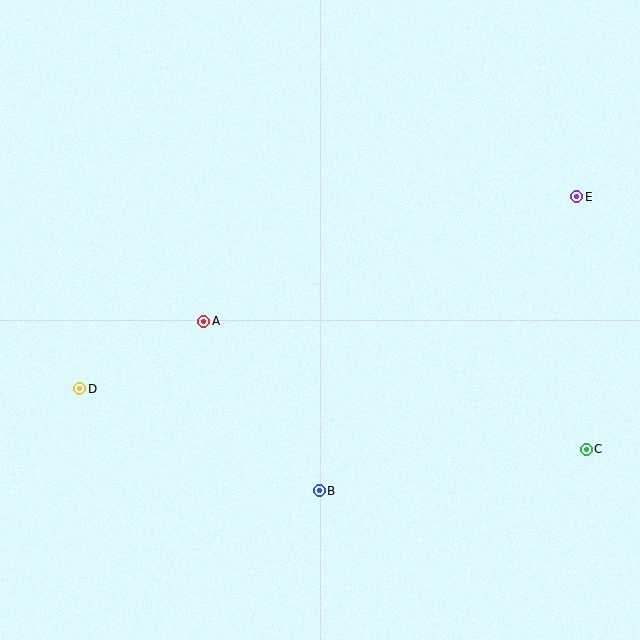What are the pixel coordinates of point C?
Point C is at (586, 449).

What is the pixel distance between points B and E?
The distance between B and E is 391 pixels.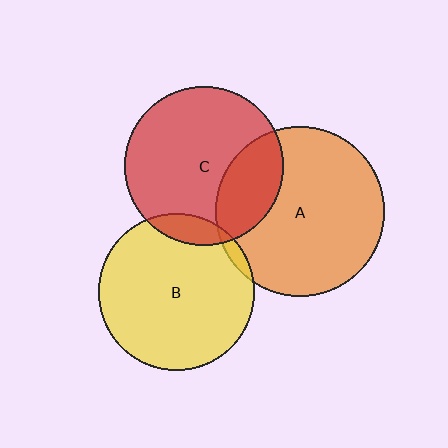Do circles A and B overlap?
Yes.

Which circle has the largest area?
Circle A (orange).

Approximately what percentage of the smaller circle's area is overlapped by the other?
Approximately 5%.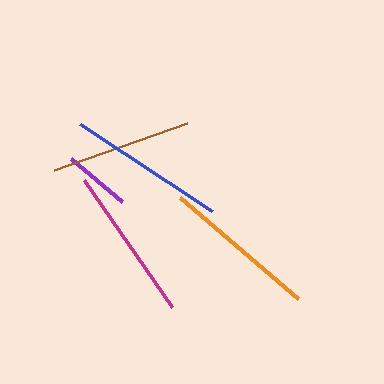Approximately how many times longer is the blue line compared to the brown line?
The blue line is approximately 1.1 times the length of the brown line.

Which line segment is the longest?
The blue line is the longest at approximately 159 pixels.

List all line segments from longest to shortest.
From longest to shortest: blue, orange, magenta, brown, purple.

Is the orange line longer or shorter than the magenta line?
The orange line is longer than the magenta line.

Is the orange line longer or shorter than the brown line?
The orange line is longer than the brown line.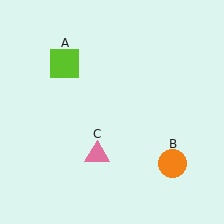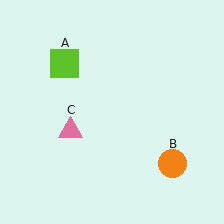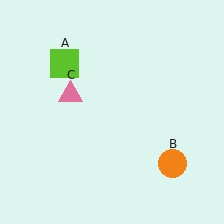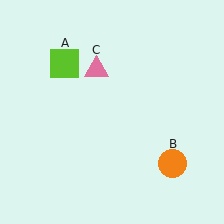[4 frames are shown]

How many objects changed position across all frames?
1 object changed position: pink triangle (object C).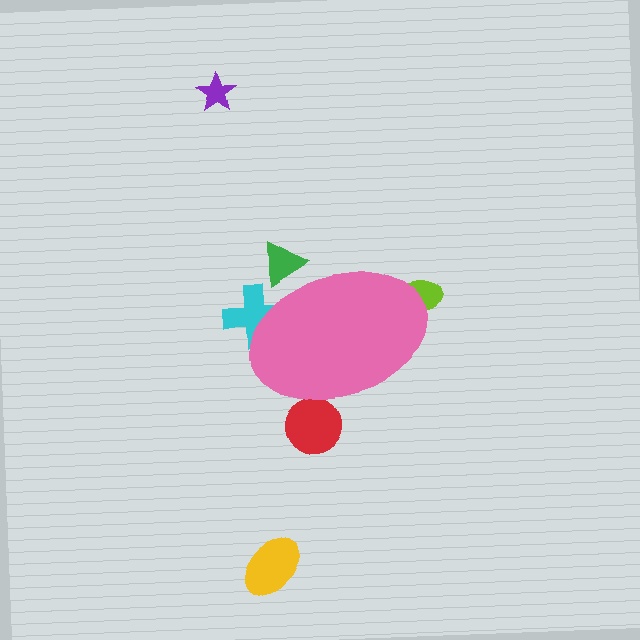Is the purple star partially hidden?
No, the purple star is fully visible.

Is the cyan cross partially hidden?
Yes, the cyan cross is partially hidden behind the pink ellipse.